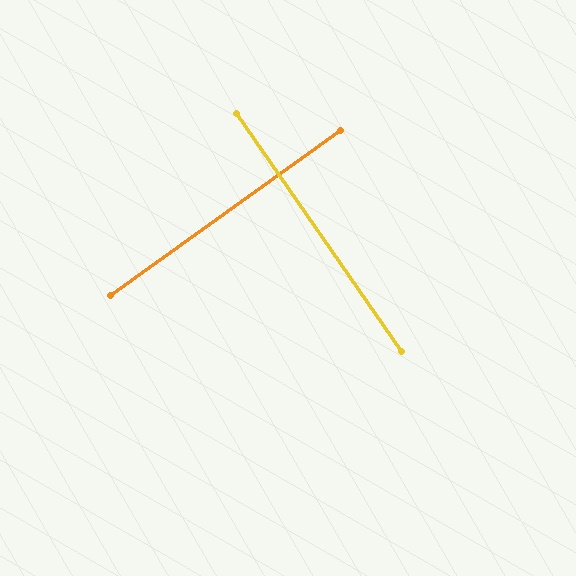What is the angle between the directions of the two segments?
Approximately 89 degrees.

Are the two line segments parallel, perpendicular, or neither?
Perpendicular — they meet at approximately 89°.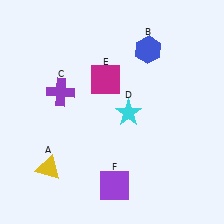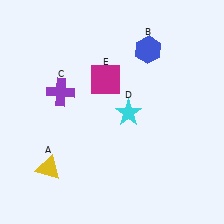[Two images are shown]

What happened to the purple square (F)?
The purple square (F) was removed in Image 2. It was in the bottom-right area of Image 1.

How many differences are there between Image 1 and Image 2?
There is 1 difference between the two images.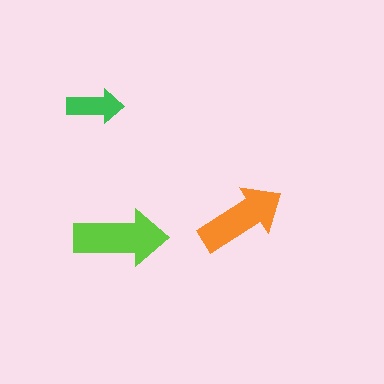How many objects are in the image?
There are 3 objects in the image.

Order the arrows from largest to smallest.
the lime one, the orange one, the green one.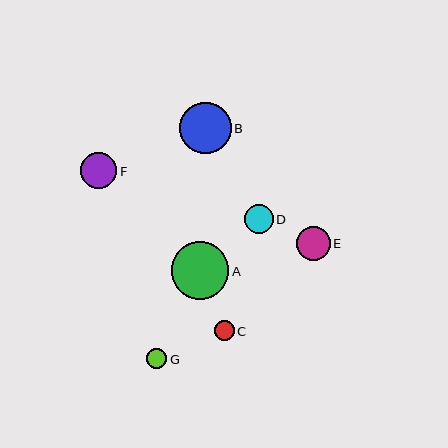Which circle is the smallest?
Circle C is the smallest with a size of approximately 20 pixels.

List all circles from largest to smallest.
From largest to smallest: A, B, F, E, D, G, C.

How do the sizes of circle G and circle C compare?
Circle G and circle C are approximately the same size.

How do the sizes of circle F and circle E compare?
Circle F and circle E are approximately the same size.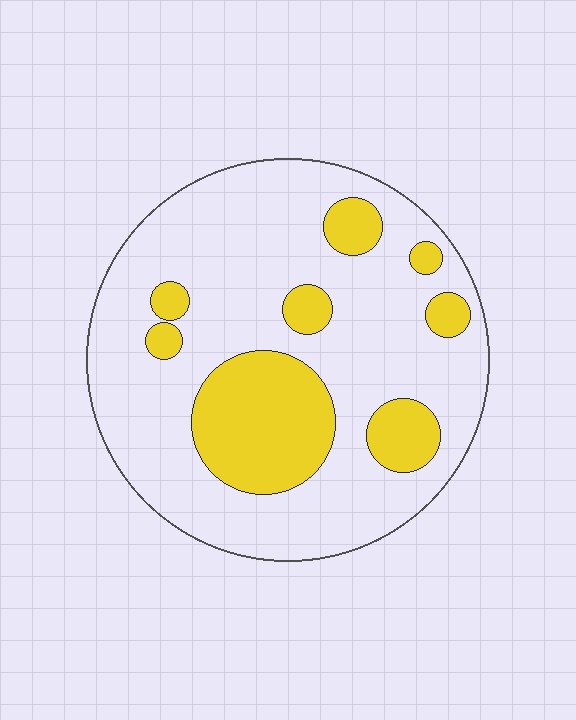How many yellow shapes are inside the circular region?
8.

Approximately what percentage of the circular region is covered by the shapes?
Approximately 25%.